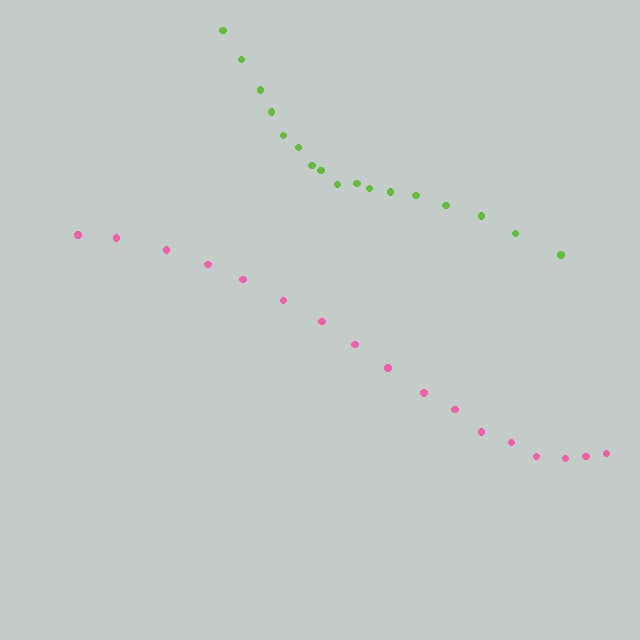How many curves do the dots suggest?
There are 2 distinct paths.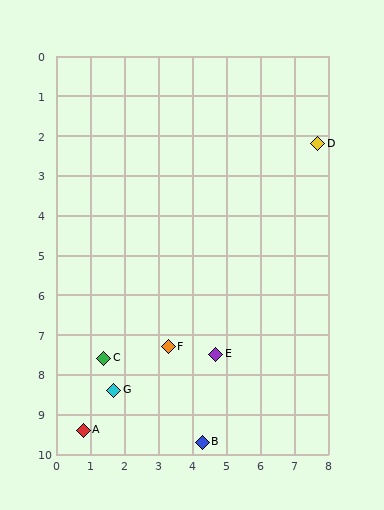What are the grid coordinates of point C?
Point C is at approximately (1.4, 7.6).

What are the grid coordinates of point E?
Point E is at approximately (4.7, 7.5).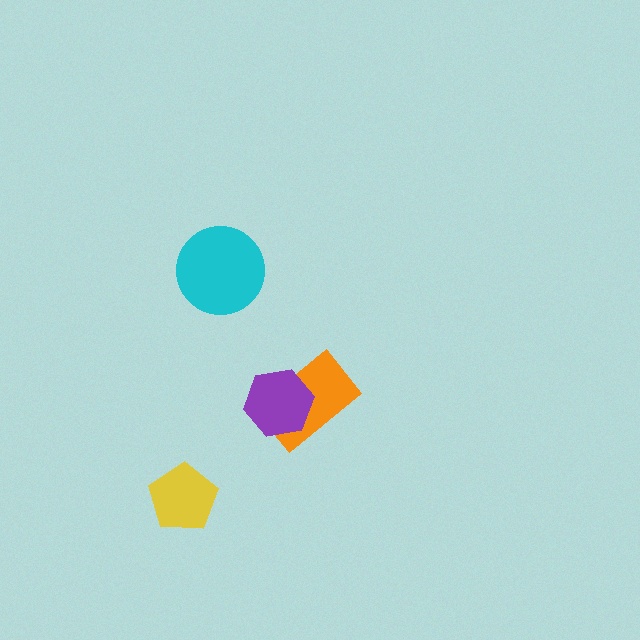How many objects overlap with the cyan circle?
0 objects overlap with the cyan circle.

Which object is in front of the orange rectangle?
The purple hexagon is in front of the orange rectangle.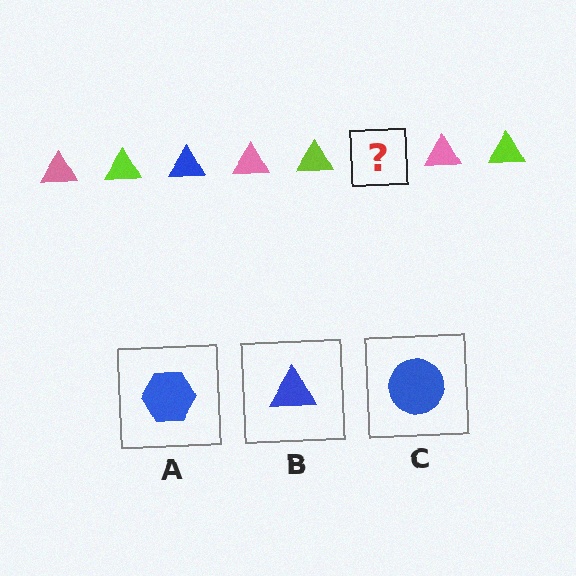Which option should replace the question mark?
Option B.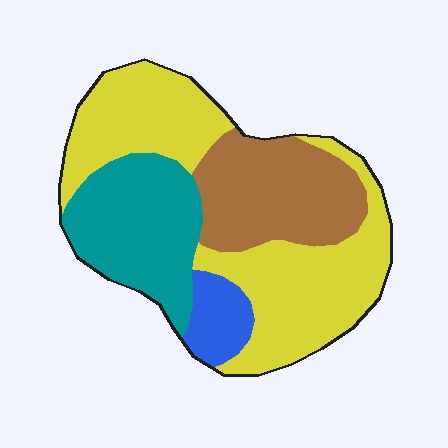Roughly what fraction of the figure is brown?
Brown takes up about one quarter (1/4) of the figure.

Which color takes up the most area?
Yellow, at roughly 45%.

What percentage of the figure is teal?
Teal covers around 25% of the figure.